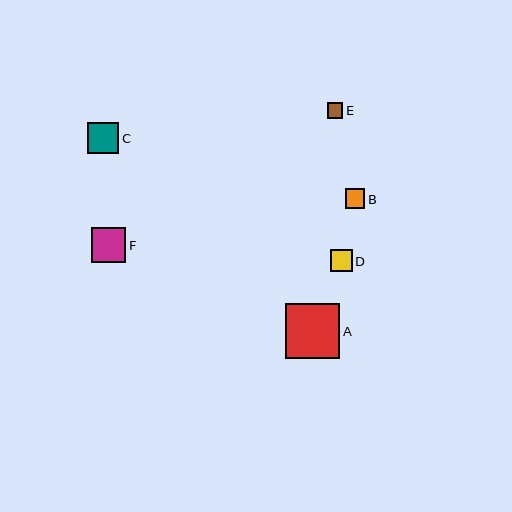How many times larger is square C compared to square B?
Square C is approximately 1.6 times the size of square B.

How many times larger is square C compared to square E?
Square C is approximately 2.0 times the size of square E.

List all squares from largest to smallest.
From largest to smallest: A, F, C, D, B, E.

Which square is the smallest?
Square E is the smallest with a size of approximately 16 pixels.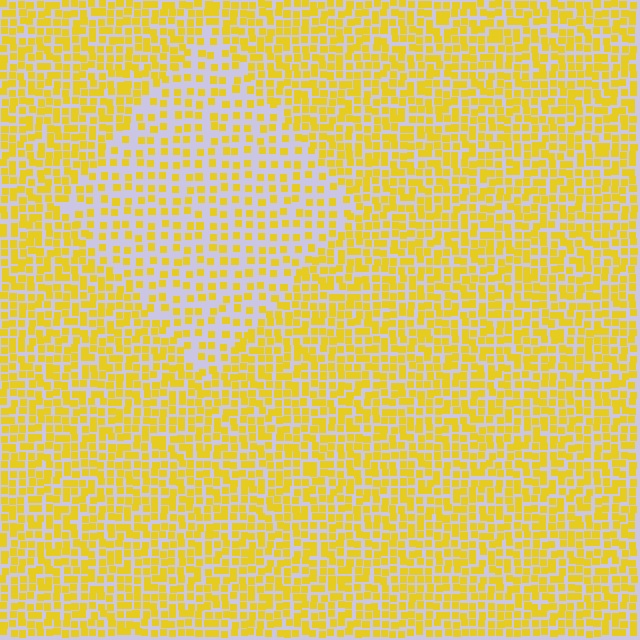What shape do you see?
I see a diamond.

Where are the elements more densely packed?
The elements are more densely packed outside the diamond boundary.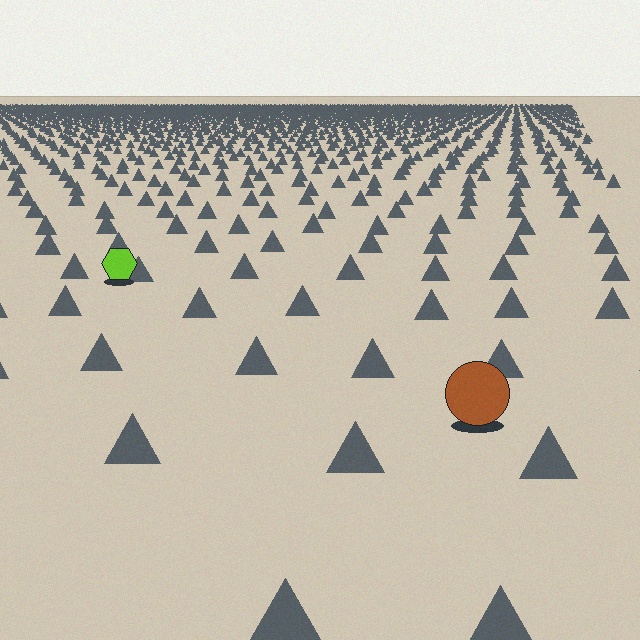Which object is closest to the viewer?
The brown circle is closest. The texture marks near it are larger and more spread out.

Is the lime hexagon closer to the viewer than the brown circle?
No. The brown circle is closer — you can tell from the texture gradient: the ground texture is coarser near it.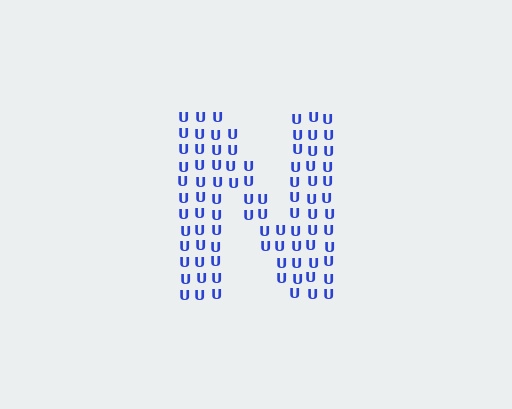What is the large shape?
The large shape is the letter N.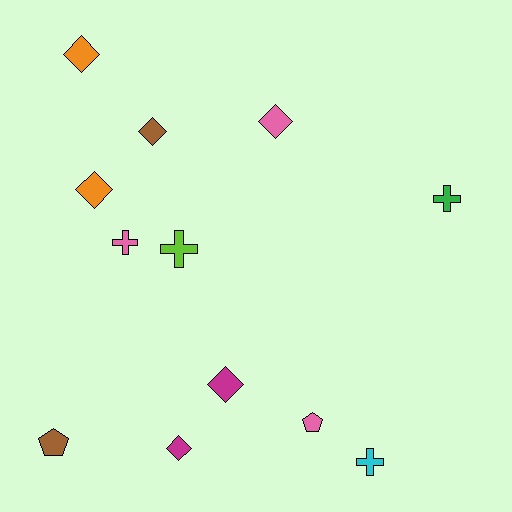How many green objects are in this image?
There is 1 green object.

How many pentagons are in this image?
There are 2 pentagons.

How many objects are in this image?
There are 12 objects.